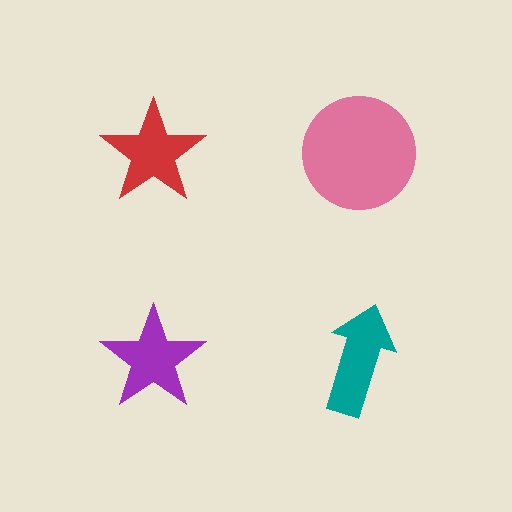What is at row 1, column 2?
A pink circle.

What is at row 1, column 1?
A red star.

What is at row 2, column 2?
A teal arrow.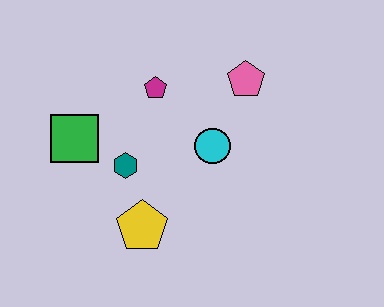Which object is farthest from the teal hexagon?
The pink pentagon is farthest from the teal hexagon.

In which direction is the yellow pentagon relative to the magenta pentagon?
The yellow pentagon is below the magenta pentagon.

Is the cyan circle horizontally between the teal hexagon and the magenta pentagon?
No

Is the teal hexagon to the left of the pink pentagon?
Yes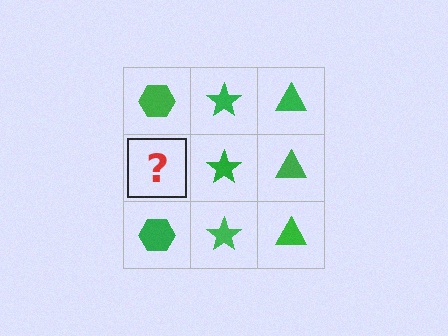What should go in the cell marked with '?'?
The missing cell should contain a green hexagon.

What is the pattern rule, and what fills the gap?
The rule is that each column has a consistent shape. The gap should be filled with a green hexagon.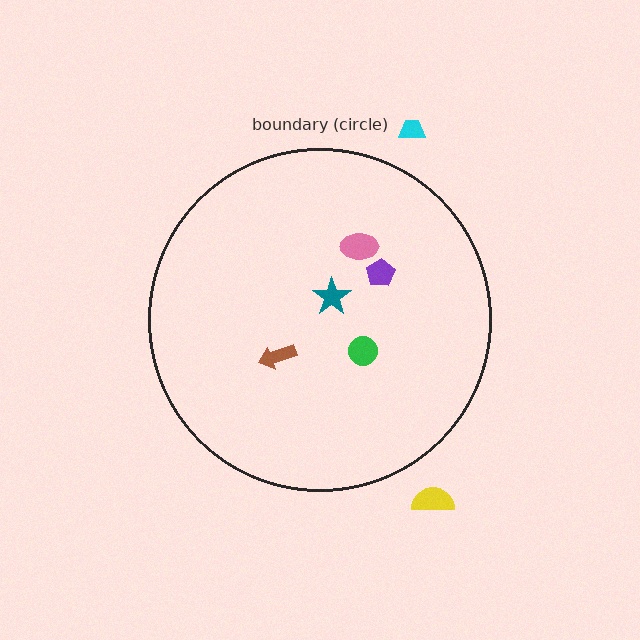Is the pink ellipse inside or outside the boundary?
Inside.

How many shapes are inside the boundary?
5 inside, 2 outside.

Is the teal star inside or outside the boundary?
Inside.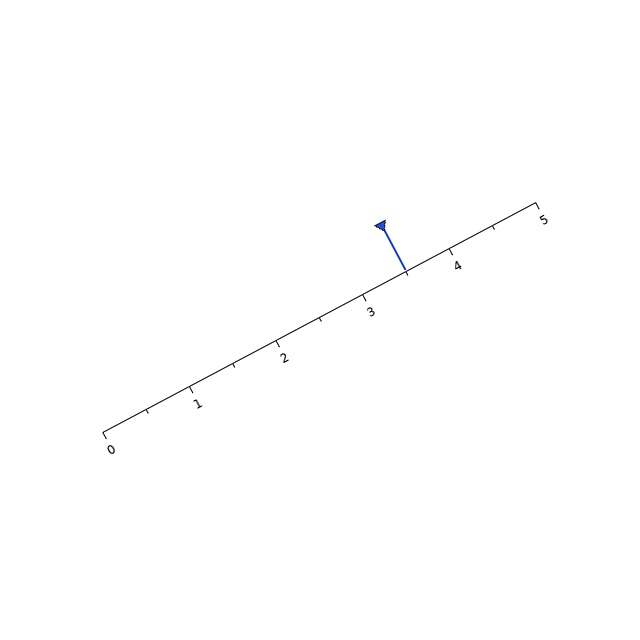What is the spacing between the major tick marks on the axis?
The major ticks are spaced 1 apart.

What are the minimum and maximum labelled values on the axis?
The axis runs from 0 to 5.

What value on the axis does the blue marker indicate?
The marker indicates approximately 3.5.